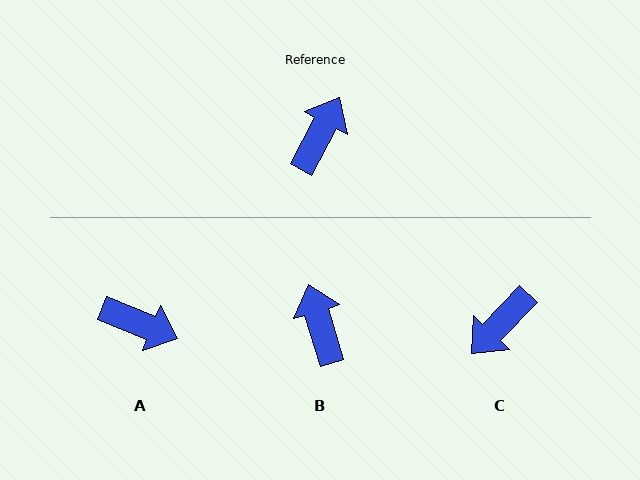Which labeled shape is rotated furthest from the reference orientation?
C, about 164 degrees away.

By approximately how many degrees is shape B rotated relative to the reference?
Approximately 45 degrees counter-clockwise.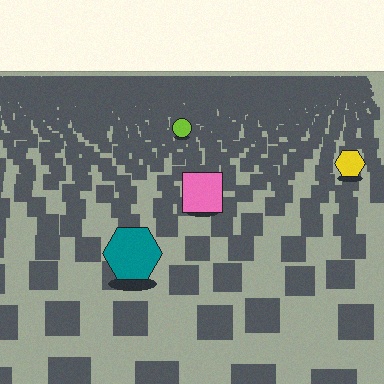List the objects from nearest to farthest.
From nearest to farthest: the teal hexagon, the pink square, the yellow hexagon, the lime circle.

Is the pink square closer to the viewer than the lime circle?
Yes. The pink square is closer — you can tell from the texture gradient: the ground texture is coarser near it.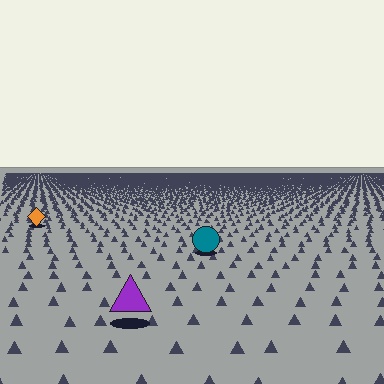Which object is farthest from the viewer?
The orange diamond is farthest from the viewer. It appears smaller and the ground texture around it is denser.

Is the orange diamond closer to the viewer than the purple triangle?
No. The purple triangle is closer — you can tell from the texture gradient: the ground texture is coarser near it.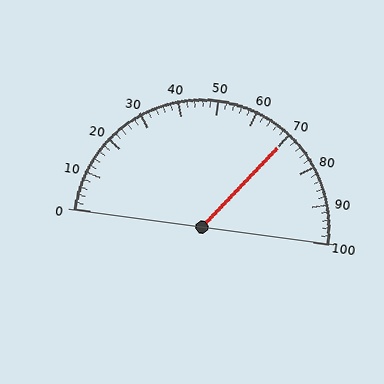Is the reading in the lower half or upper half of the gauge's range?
The reading is in the upper half of the range (0 to 100).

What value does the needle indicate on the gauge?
The needle indicates approximately 70.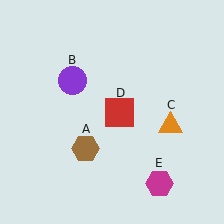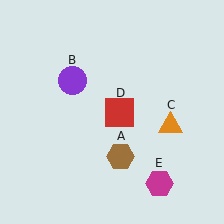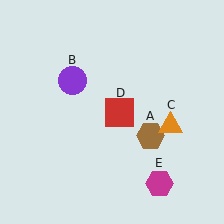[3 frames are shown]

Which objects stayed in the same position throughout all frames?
Purple circle (object B) and orange triangle (object C) and red square (object D) and magenta hexagon (object E) remained stationary.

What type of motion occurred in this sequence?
The brown hexagon (object A) rotated counterclockwise around the center of the scene.